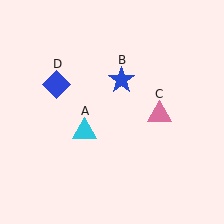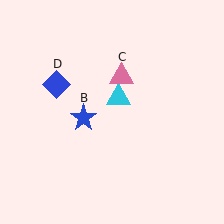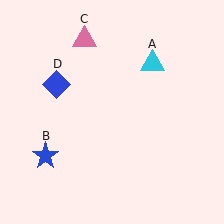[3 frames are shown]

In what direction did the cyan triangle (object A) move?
The cyan triangle (object A) moved up and to the right.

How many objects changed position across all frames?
3 objects changed position: cyan triangle (object A), blue star (object B), pink triangle (object C).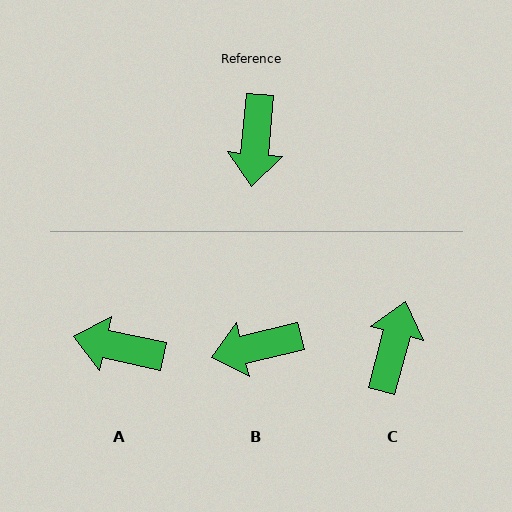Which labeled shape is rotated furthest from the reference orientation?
C, about 170 degrees away.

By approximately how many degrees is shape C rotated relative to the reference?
Approximately 170 degrees counter-clockwise.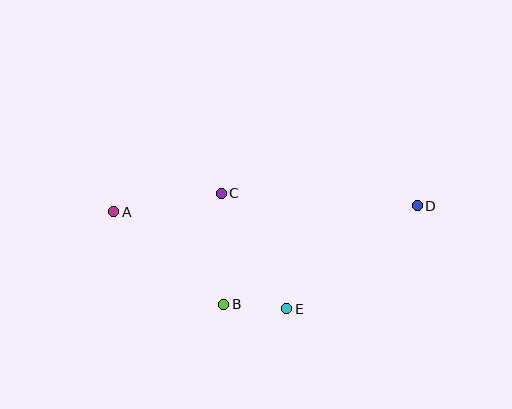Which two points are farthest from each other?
Points A and D are farthest from each other.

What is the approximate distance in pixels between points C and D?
The distance between C and D is approximately 197 pixels.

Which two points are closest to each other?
Points B and E are closest to each other.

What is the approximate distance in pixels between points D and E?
The distance between D and E is approximately 167 pixels.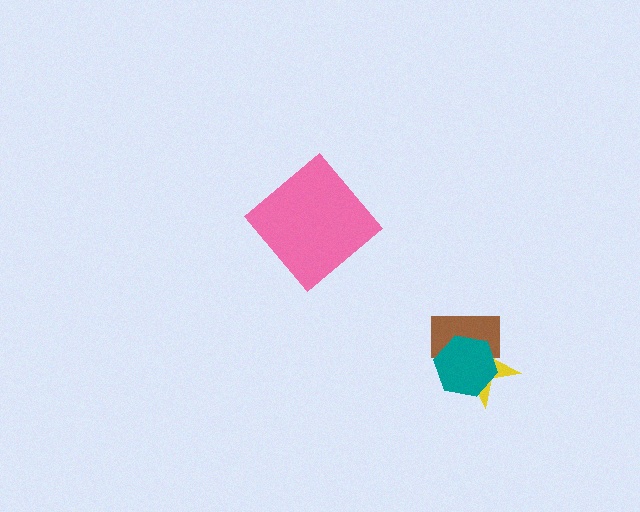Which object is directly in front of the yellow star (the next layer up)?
The brown rectangle is directly in front of the yellow star.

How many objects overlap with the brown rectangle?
2 objects overlap with the brown rectangle.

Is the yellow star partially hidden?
Yes, it is partially covered by another shape.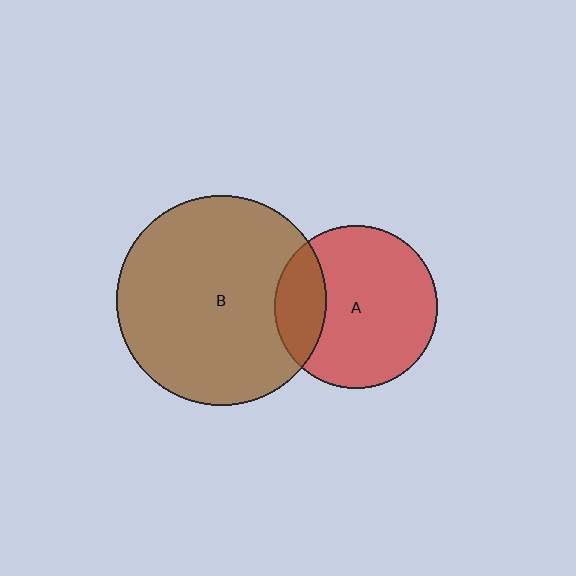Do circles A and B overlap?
Yes.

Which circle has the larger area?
Circle B (brown).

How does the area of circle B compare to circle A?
Approximately 1.7 times.